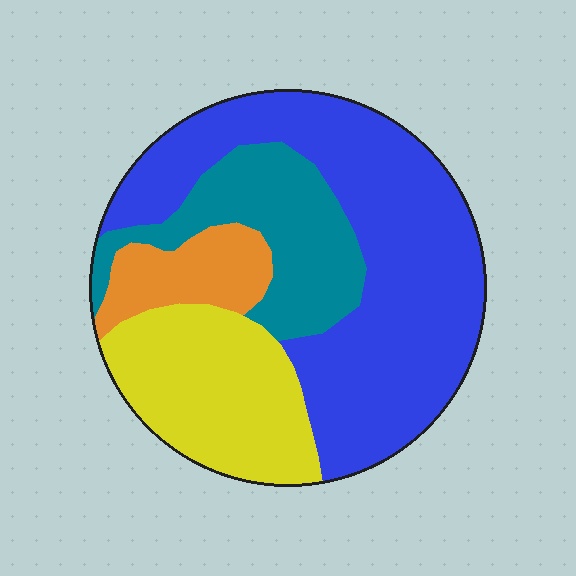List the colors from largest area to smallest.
From largest to smallest: blue, yellow, teal, orange.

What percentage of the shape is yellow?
Yellow covers roughly 20% of the shape.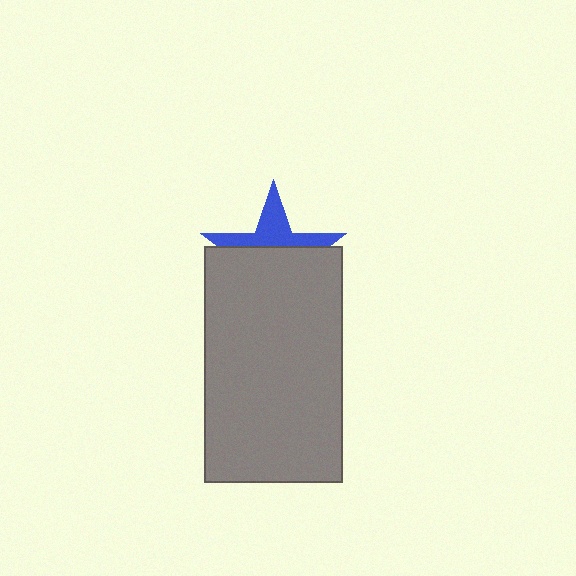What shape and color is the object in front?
The object in front is a gray rectangle.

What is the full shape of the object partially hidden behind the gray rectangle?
The partially hidden object is a blue star.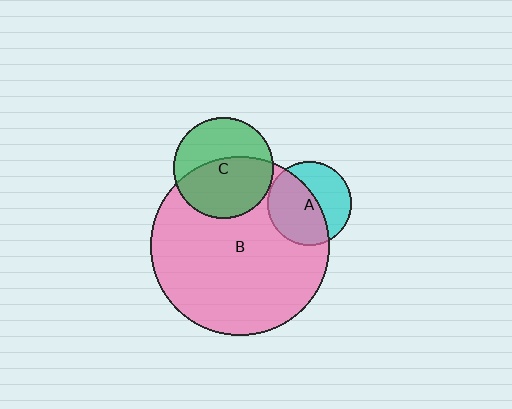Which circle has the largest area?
Circle B (pink).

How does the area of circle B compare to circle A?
Approximately 4.5 times.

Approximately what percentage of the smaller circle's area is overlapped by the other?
Approximately 60%.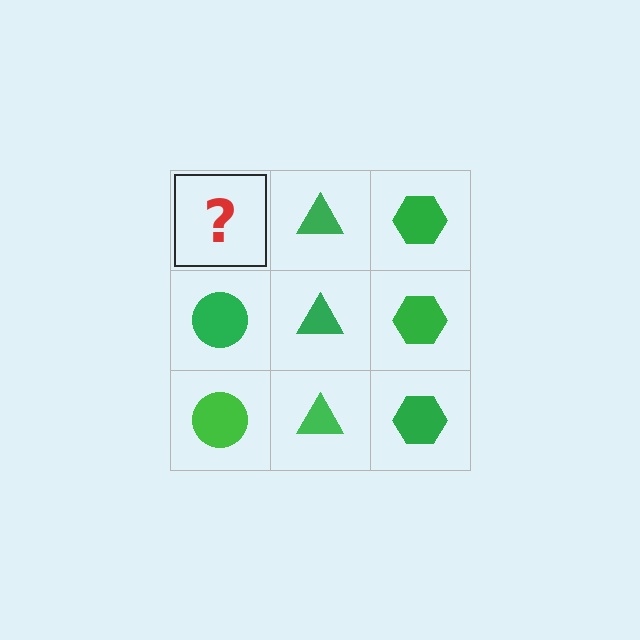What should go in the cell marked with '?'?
The missing cell should contain a green circle.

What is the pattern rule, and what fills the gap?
The rule is that each column has a consistent shape. The gap should be filled with a green circle.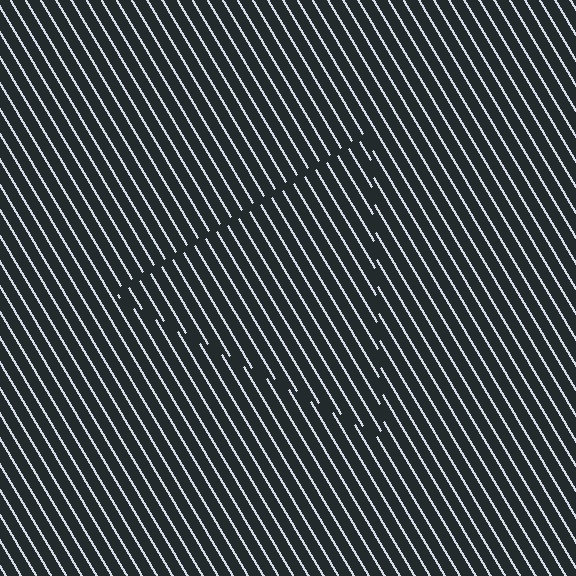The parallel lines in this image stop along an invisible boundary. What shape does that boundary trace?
An illusory triangle. The interior of the shape contains the same grating, shifted by half a period — the contour is defined by the phase discontinuity where line-ends from the inner and outer gratings abut.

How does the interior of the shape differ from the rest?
The interior of the shape contains the same grating, shifted by half a period — the contour is defined by the phase discontinuity where line-ends from the inner and outer gratings abut.